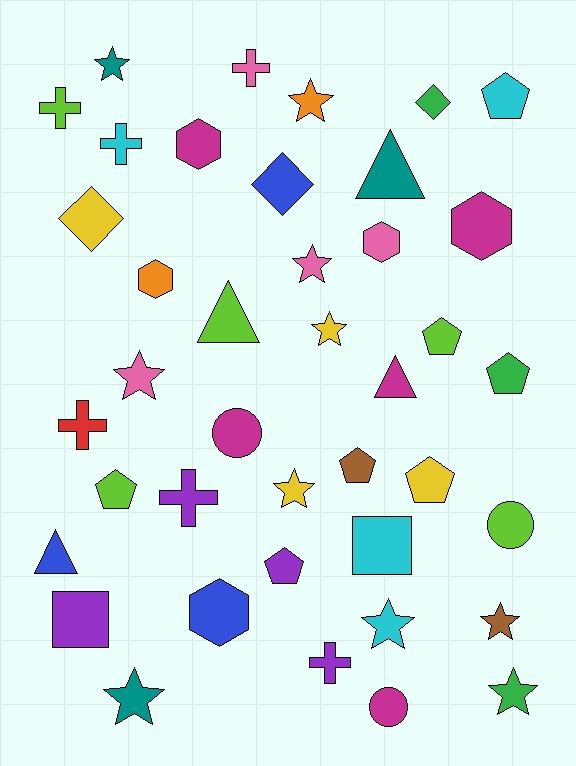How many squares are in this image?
There are 2 squares.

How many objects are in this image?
There are 40 objects.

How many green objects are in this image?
There are 3 green objects.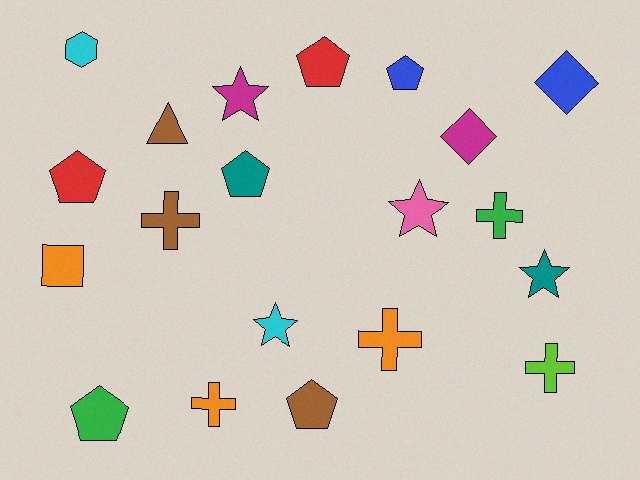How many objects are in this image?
There are 20 objects.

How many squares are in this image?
There is 1 square.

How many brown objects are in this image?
There are 3 brown objects.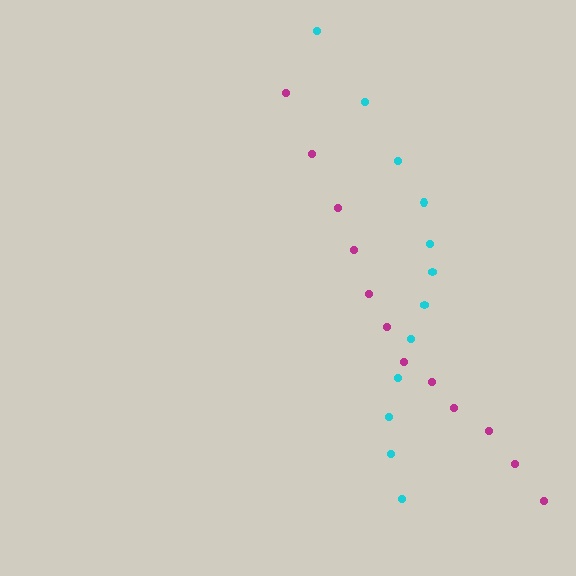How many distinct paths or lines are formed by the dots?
There are 2 distinct paths.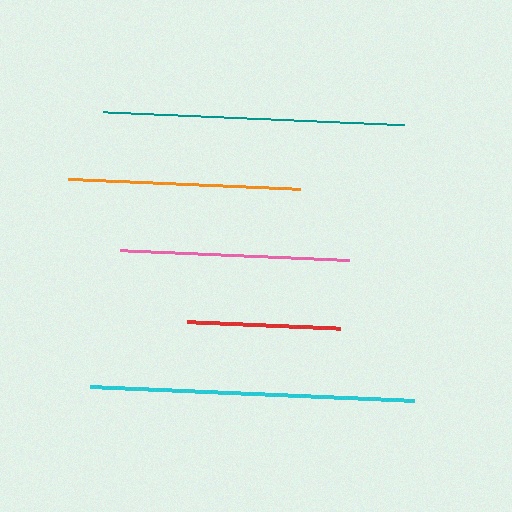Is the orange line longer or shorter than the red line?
The orange line is longer than the red line.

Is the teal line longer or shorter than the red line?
The teal line is longer than the red line.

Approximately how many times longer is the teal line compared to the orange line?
The teal line is approximately 1.3 times the length of the orange line.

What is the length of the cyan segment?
The cyan segment is approximately 324 pixels long.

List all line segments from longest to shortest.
From longest to shortest: cyan, teal, orange, pink, red.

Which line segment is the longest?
The cyan line is the longest at approximately 324 pixels.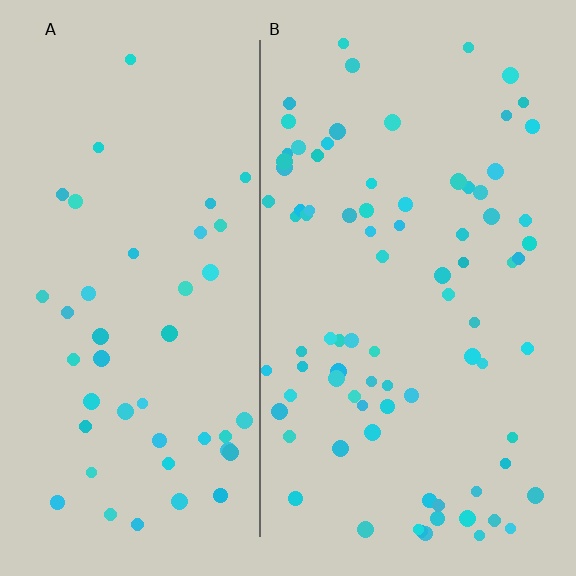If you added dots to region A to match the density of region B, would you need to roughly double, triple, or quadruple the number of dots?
Approximately double.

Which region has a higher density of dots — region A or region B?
B (the right).